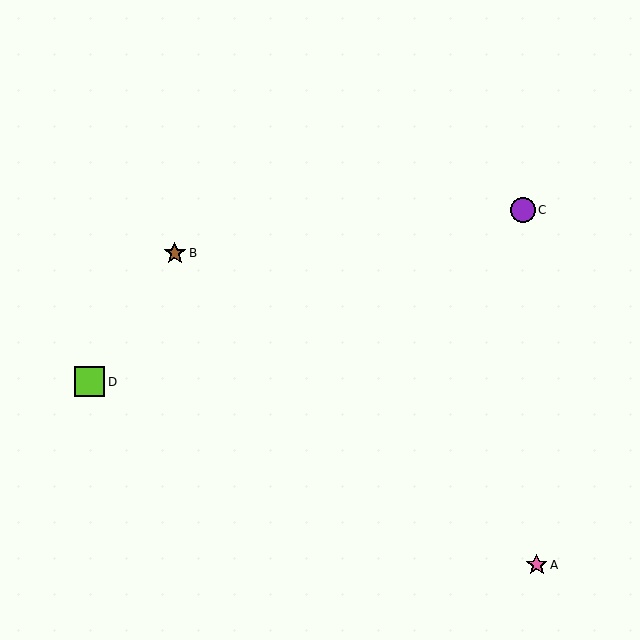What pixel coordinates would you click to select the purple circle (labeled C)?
Click at (523, 210) to select the purple circle C.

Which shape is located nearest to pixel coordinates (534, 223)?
The purple circle (labeled C) at (523, 210) is nearest to that location.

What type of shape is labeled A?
Shape A is a pink star.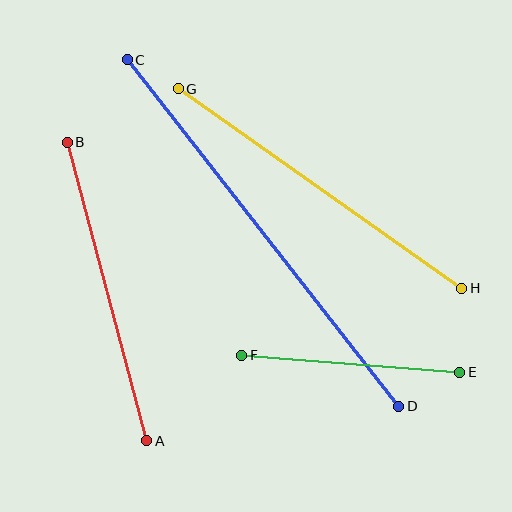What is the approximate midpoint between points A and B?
The midpoint is at approximately (107, 291) pixels.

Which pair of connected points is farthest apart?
Points C and D are farthest apart.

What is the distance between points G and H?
The distance is approximately 347 pixels.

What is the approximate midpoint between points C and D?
The midpoint is at approximately (263, 233) pixels.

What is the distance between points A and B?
The distance is approximately 309 pixels.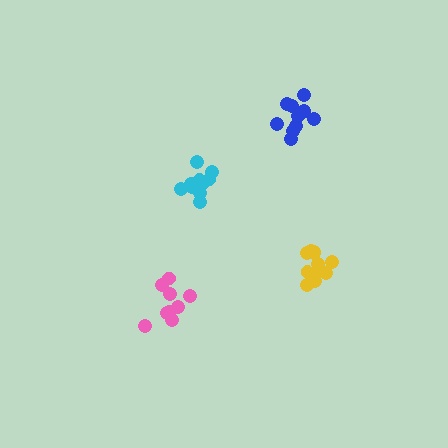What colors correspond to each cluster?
The clusters are colored: cyan, yellow, blue, pink.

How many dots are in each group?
Group 1: 11 dots, Group 2: 12 dots, Group 3: 11 dots, Group 4: 9 dots (43 total).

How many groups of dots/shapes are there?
There are 4 groups.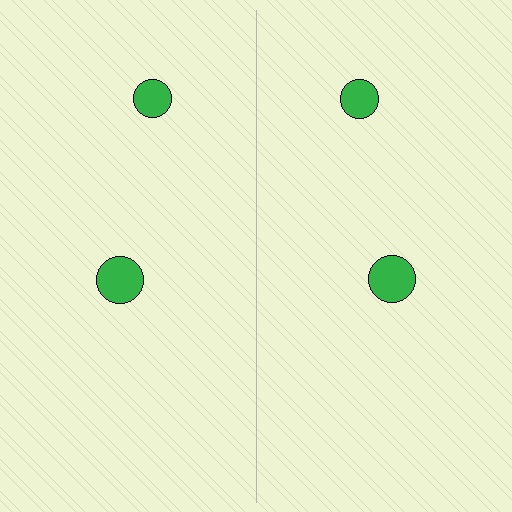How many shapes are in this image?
There are 4 shapes in this image.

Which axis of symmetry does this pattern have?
The pattern has a vertical axis of symmetry running through the center of the image.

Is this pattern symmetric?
Yes, this pattern has bilateral (reflection) symmetry.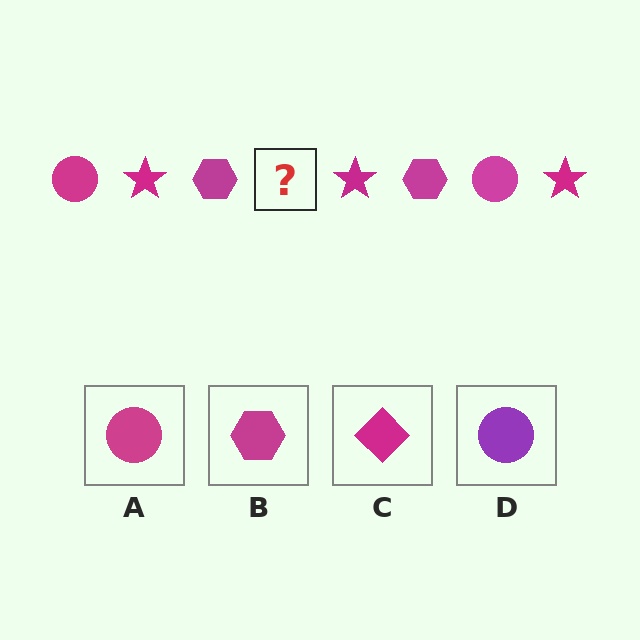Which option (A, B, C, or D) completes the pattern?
A.